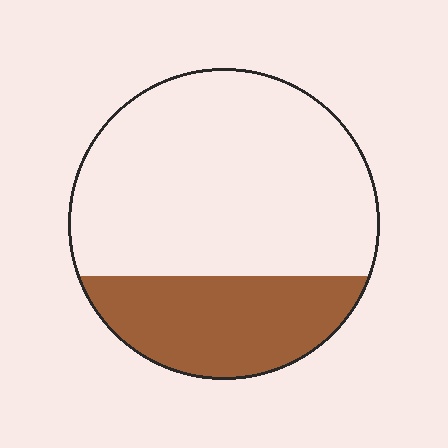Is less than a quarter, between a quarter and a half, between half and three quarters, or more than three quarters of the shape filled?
Between a quarter and a half.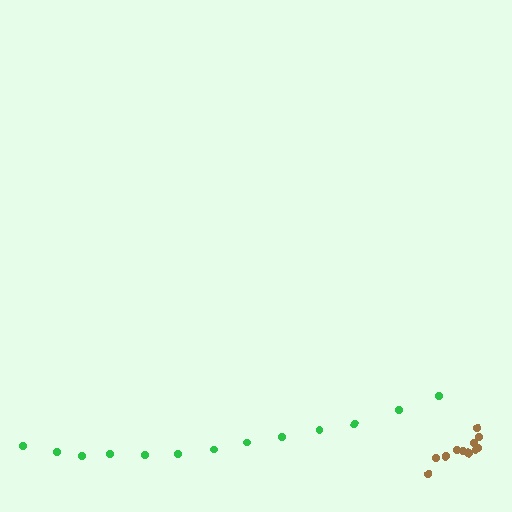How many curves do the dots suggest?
There are 2 distinct paths.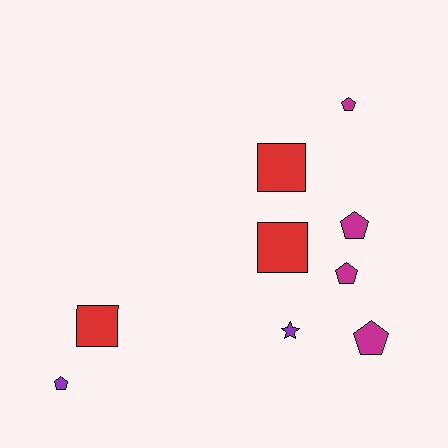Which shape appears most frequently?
Pentagon, with 5 objects.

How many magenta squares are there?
There are no magenta squares.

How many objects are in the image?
There are 9 objects.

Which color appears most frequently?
Magenta, with 4 objects.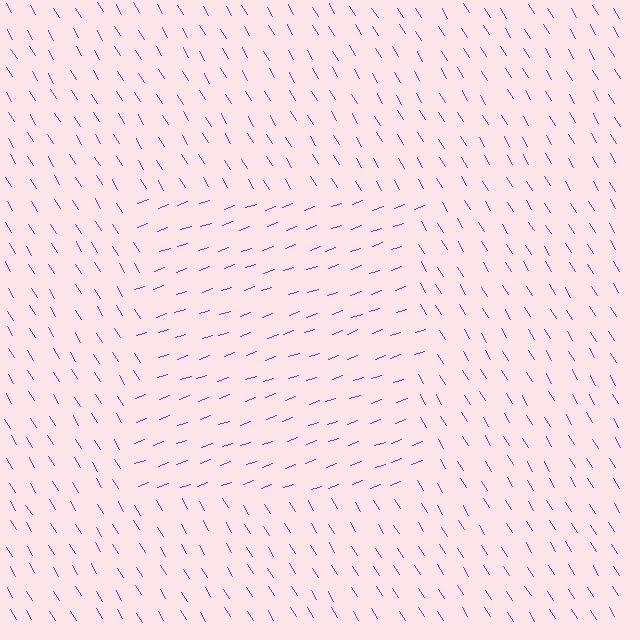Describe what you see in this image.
The image is filled with small purple line segments. A rectangle region in the image has lines oriented differently from the surrounding lines, creating a visible texture boundary.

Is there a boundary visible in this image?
Yes, there is a texture boundary formed by a change in line orientation.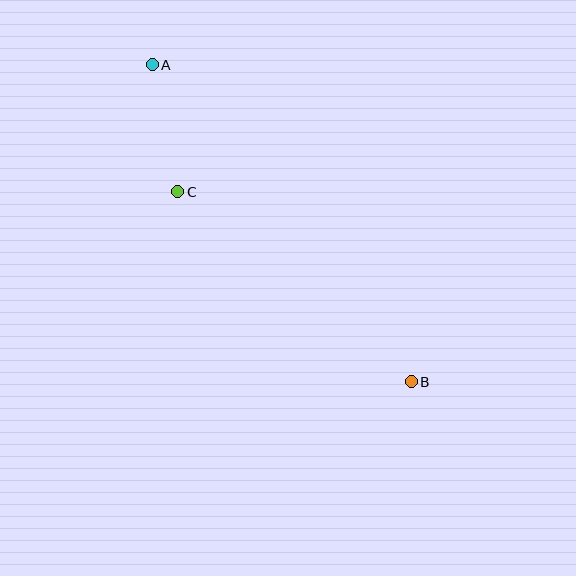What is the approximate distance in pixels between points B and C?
The distance between B and C is approximately 301 pixels.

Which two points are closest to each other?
Points A and C are closest to each other.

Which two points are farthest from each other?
Points A and B are farthest from each other.